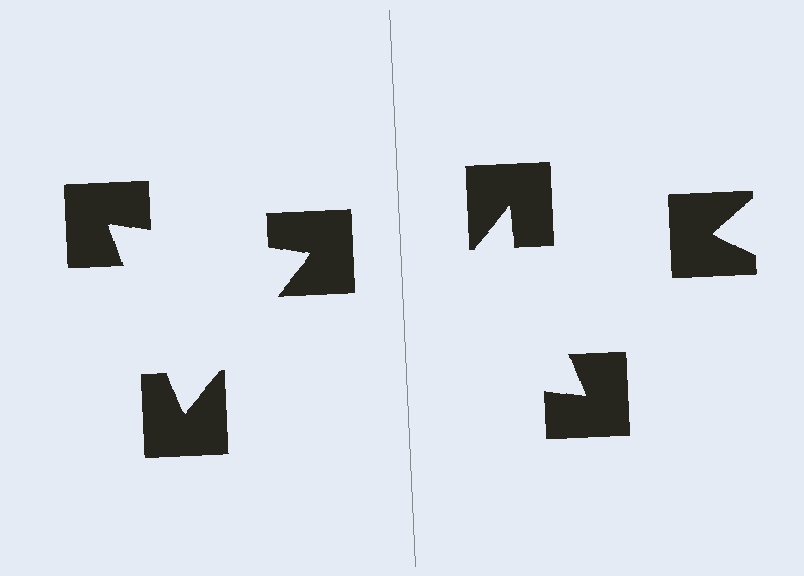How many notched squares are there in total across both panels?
6 — 3 on each side.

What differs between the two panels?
The notched squares are positioned identically on both sides; only the wedge orientations differ. On the left they align to a triangle; on the right they are misaligned.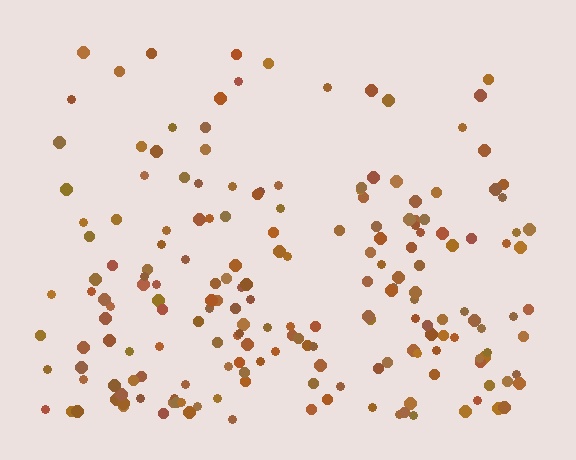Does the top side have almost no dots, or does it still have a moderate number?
Still a moderate number, just noticeably fewer than the bottom.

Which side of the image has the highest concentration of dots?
The bottom.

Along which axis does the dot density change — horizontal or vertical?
Vertical.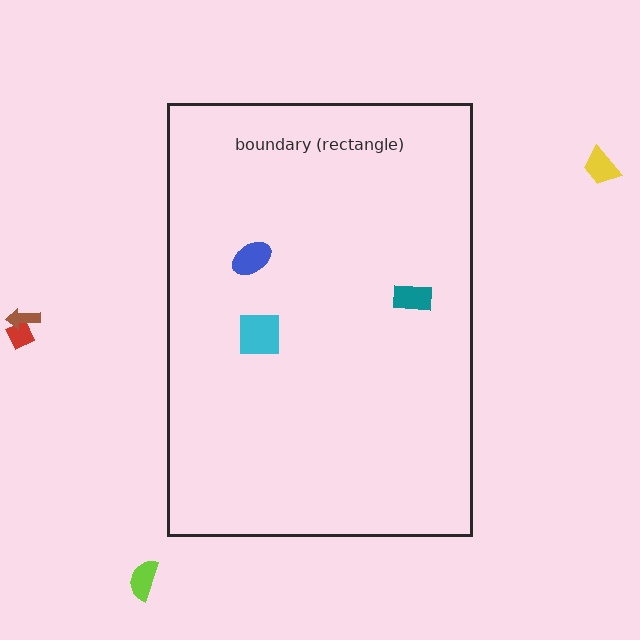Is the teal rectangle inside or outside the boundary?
Inside.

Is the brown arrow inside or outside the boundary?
Outside.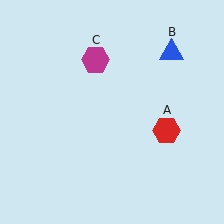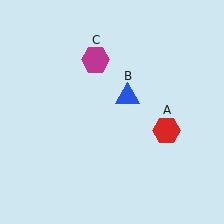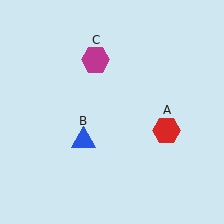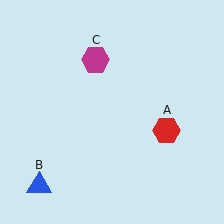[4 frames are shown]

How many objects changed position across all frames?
1 object changed position: blue triangle (object B).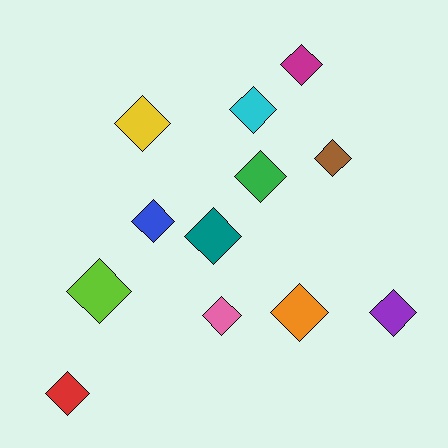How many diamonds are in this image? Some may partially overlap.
There are 12 diamonds.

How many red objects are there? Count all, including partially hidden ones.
There is 1 red object.